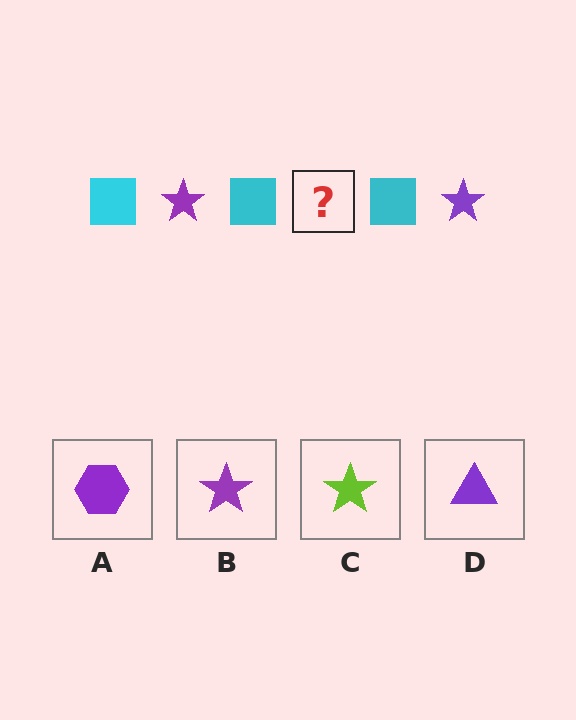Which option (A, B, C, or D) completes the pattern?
B.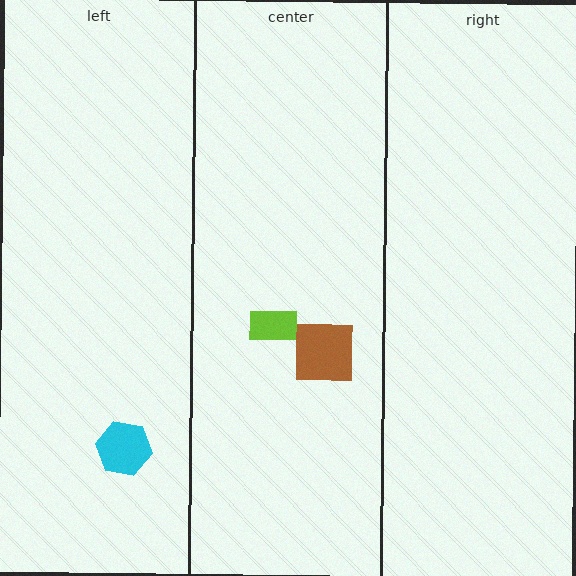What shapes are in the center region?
The brown square, the lime rectangle.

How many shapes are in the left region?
1.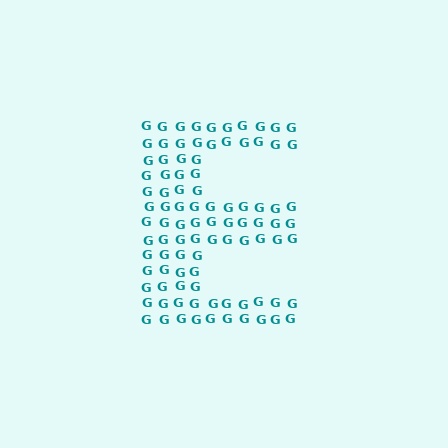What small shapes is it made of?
It is made of small letter G's.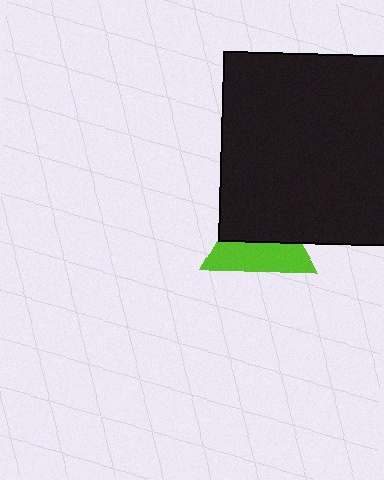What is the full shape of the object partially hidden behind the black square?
The partially hidden object is a lime triangle.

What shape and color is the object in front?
The object in front is a black square.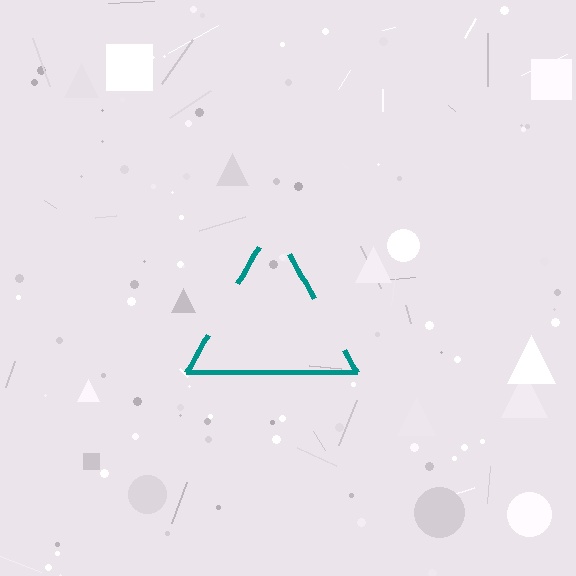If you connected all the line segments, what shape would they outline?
They would outline a triangle.